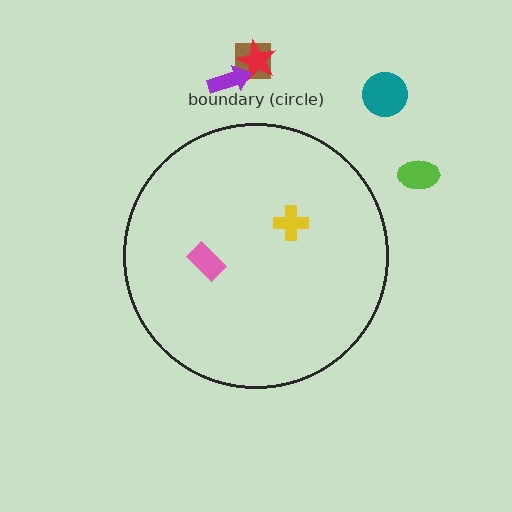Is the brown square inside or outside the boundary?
Outside.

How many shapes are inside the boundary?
2 inside, 5 outside.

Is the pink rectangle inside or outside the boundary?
Inside.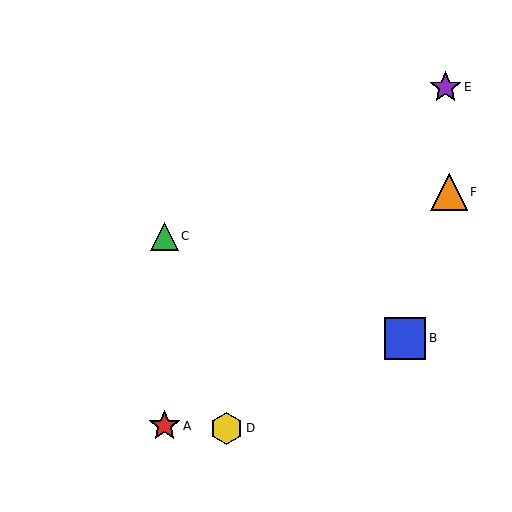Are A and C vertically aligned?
Yes, both are at x≈164.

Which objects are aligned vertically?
Objects A, C are aligned vertically.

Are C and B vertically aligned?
No, C is at x≈164 and B is at x≈405.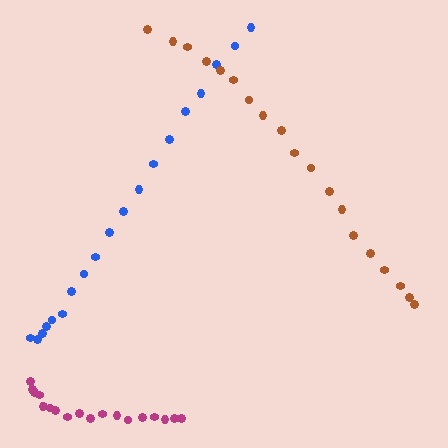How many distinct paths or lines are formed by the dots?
There are 3 distinct paths.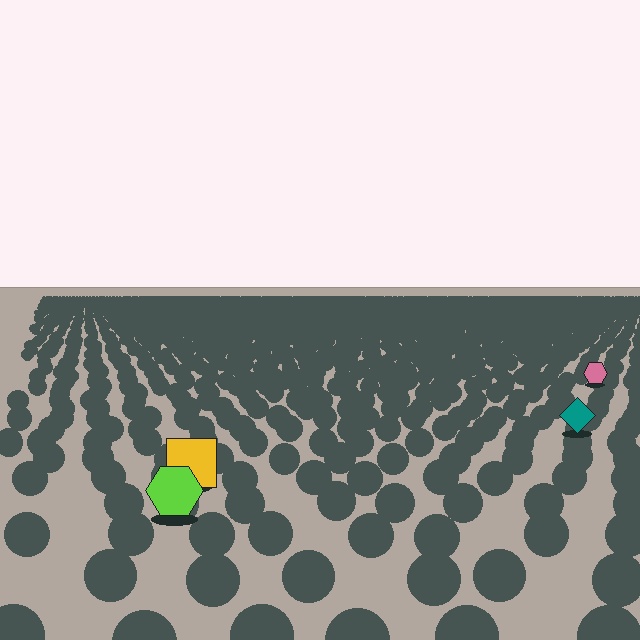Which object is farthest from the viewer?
The pink hexagon is farthest from the viewer. It appears smaller and the ground texture around it is denser.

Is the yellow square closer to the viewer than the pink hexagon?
Yes. The yellow square is closer — you can tell from the texture gradient: the ground texture is coarser near it.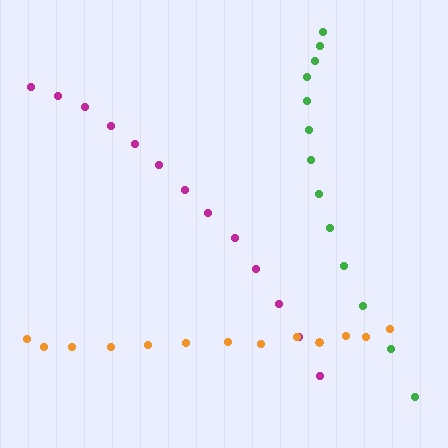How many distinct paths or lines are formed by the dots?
There are 3 distinct paths.